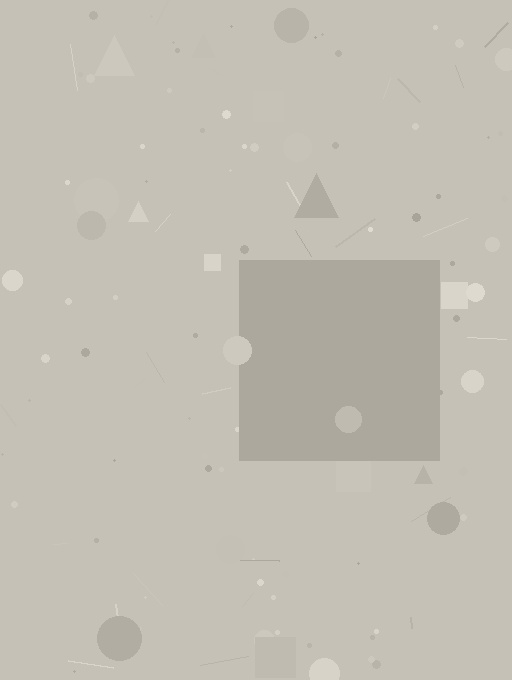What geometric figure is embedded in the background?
A square is embedded in the background.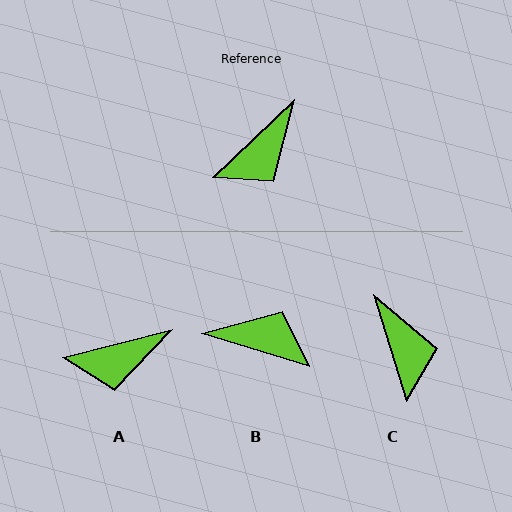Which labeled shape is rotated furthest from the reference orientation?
B, about 120 degrees away.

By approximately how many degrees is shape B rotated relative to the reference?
Approximately 120 degrees counter-clockwise.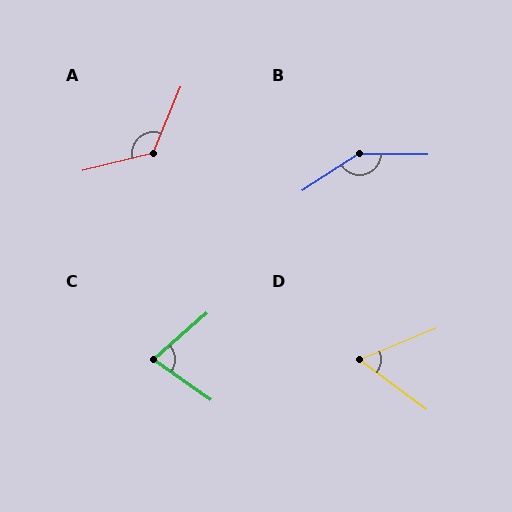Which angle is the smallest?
D, at approximately 59 degrees.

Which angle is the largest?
B, at approximately 146 degrees.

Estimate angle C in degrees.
Approximately 76 degrees.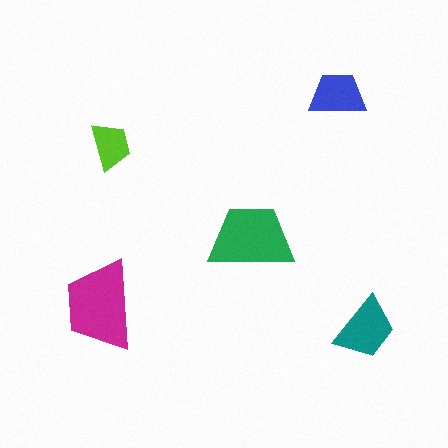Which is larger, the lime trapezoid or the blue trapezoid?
The blue one.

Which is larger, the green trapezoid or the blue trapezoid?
The green one.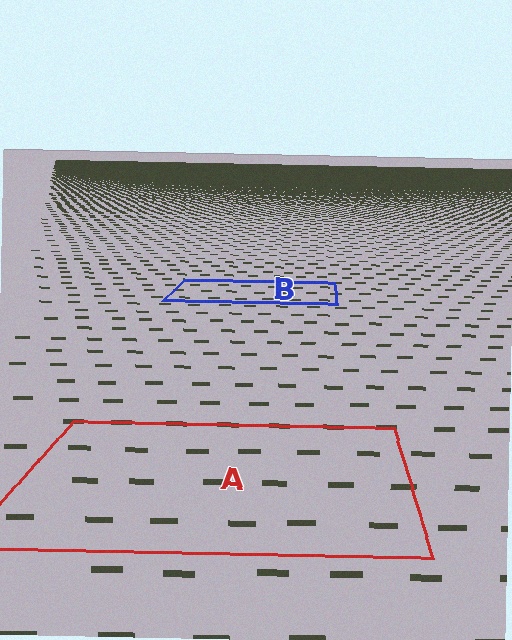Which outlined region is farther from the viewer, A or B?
Region B is farther from the viewer — the texture elements inside it appear smaller and more densely packed.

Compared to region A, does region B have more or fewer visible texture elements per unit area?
Region B has more texture elements per unit area — they are packed more densely because it is farther away.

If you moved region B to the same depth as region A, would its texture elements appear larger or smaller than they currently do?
They would appear larger. At a closer depth, the same texture elements are projected at a bigger on-screen size.